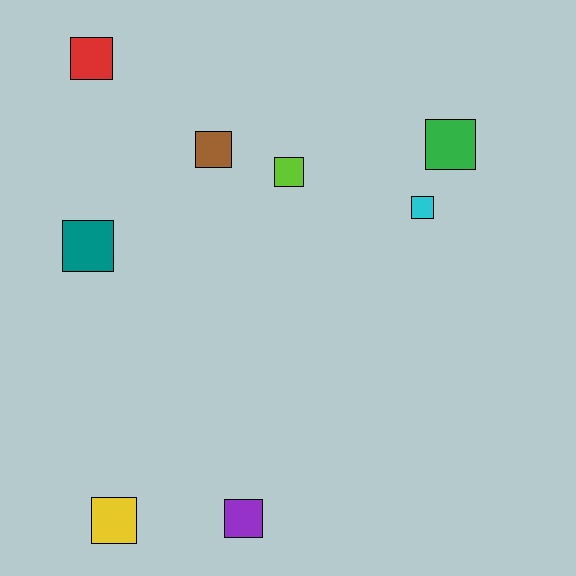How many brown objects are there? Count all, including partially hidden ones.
There is 1 brown object.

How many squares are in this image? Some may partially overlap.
There are 8 squares.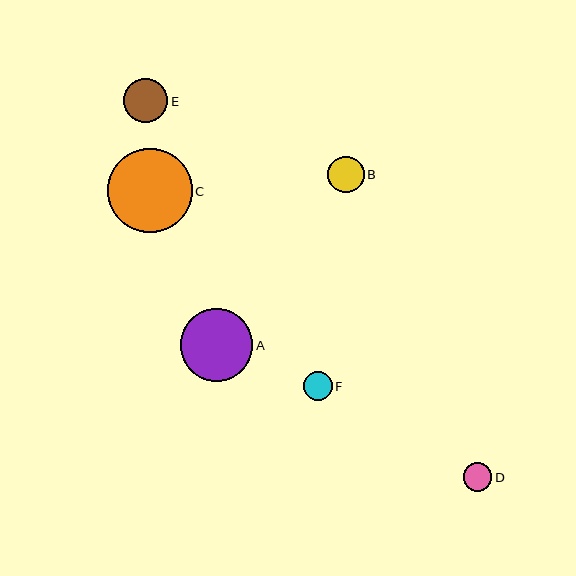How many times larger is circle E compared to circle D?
Circle E is approximately 1.5 times the size of circle D.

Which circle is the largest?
Circle C is the largest with a size of approximately 84 pixels.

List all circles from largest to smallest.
From largest to smallest: C, A, E, B, F, D.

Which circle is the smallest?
Circle D is the smallest with a size of approximately 29 pixels.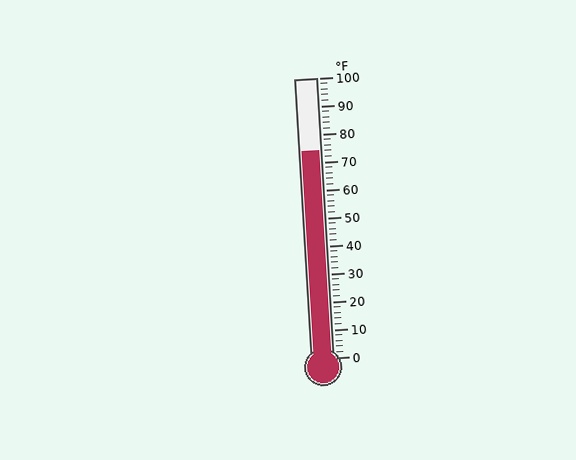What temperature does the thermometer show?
The thermometer shows approximately 74°F.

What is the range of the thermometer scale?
The thermometer scale ranges from 0°F to 100°F.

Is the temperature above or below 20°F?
The temperature is above 20°F.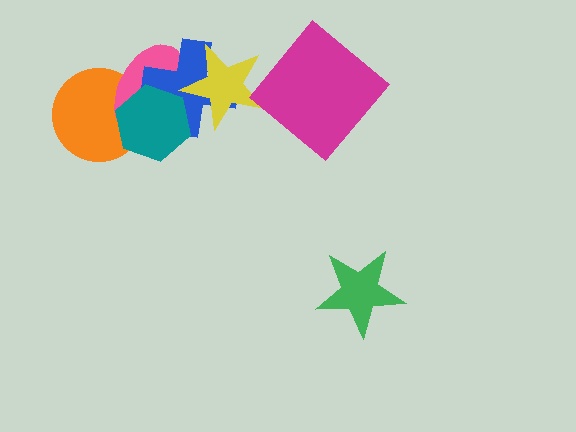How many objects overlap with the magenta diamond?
0 objects overlap with the magenta diamond.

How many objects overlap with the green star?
0 objects overlap with the green star.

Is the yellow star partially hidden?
No, no other shape covers it.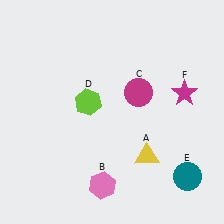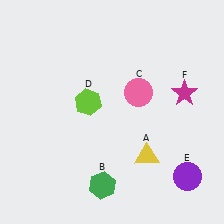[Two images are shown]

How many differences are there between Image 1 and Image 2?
There are 3 differences between the two images.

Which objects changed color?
B changed from pink to green. C changed from magenta to pink. E changed from teal to purple.